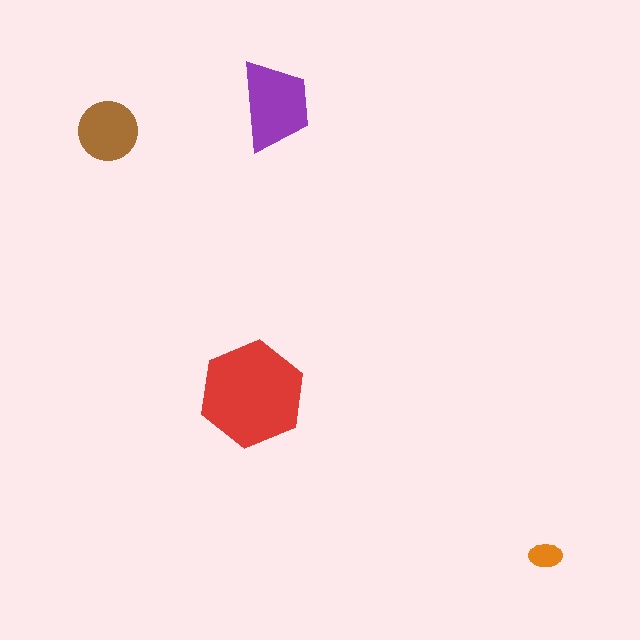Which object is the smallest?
The orange ellipse.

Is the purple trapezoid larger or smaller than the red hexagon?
Smaller.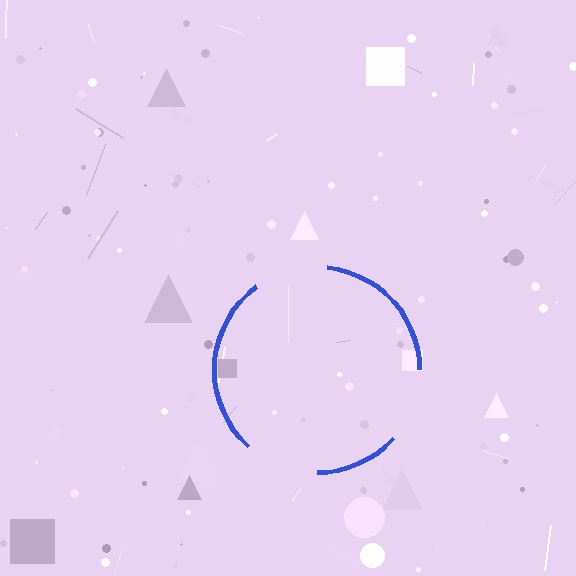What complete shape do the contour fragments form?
The contour fragments form a circle.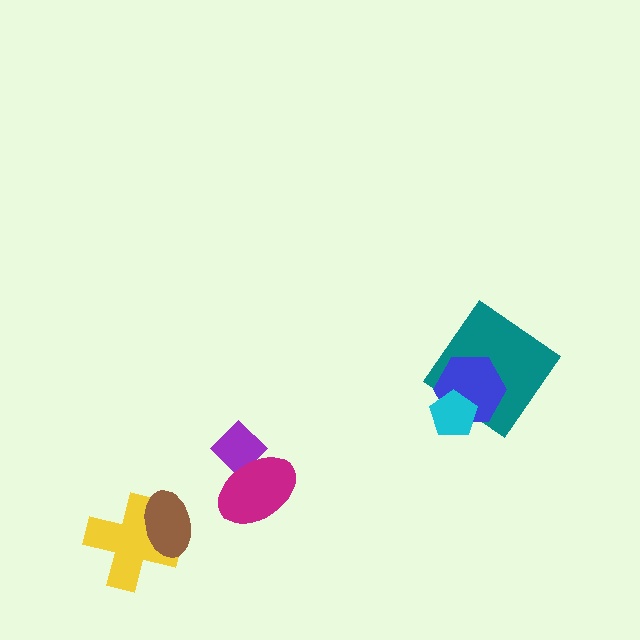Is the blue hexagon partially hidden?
Yes, it is partially covered by another shape.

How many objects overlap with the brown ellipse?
1 object overlaps with the brown ellipse.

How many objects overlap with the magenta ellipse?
1 object overlaps with the magenta ellipse.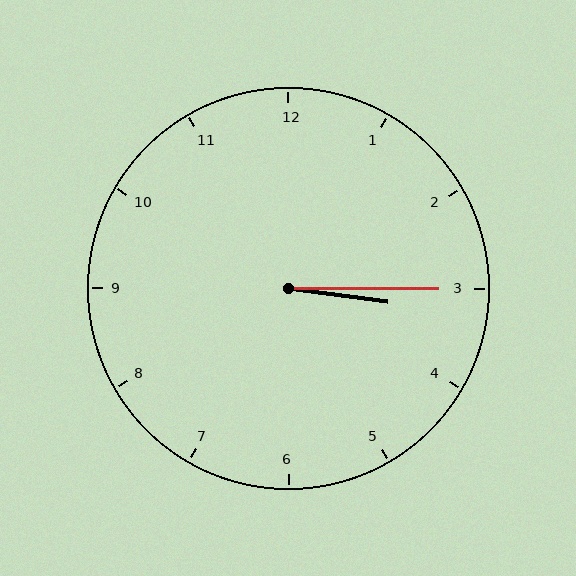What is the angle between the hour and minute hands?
Approximately 8 degrees.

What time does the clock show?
3:15.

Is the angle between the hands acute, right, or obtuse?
It is acute.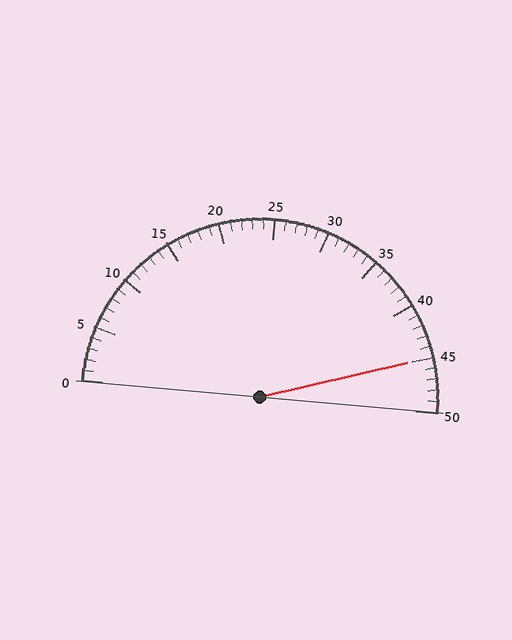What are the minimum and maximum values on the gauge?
The gauge ranges from 0 to 50.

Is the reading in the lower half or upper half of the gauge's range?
The reading is in the upper half of the range (0 to 50).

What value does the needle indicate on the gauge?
The needle indicates approximately 45.